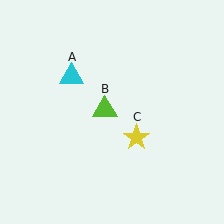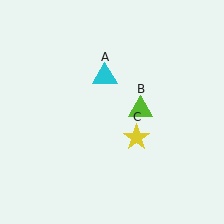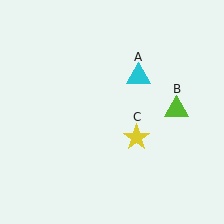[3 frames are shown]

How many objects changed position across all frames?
2 objects changed position: cyan triangle (object A), lime triangle (object B).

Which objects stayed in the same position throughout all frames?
Yellow star (object C) remained stationary.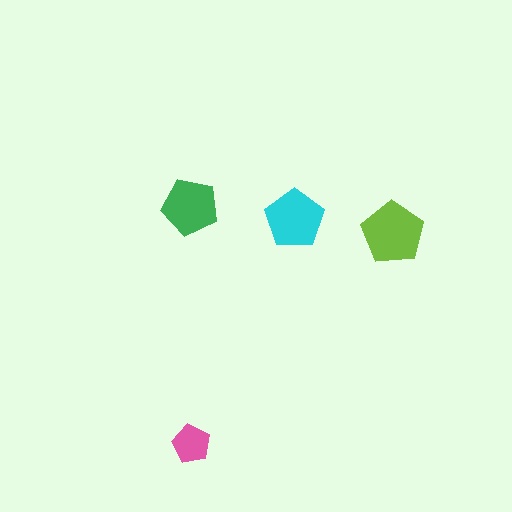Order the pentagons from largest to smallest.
the lime one, the cyan one, the green one, the pink one.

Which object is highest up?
The green pentagon is topmost.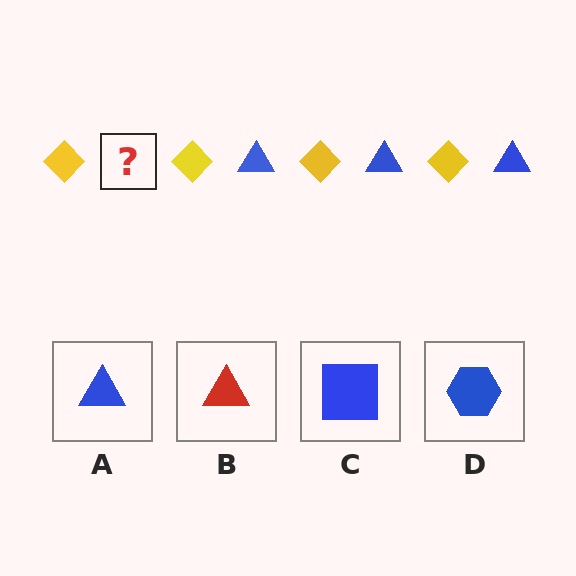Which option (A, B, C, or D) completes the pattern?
A.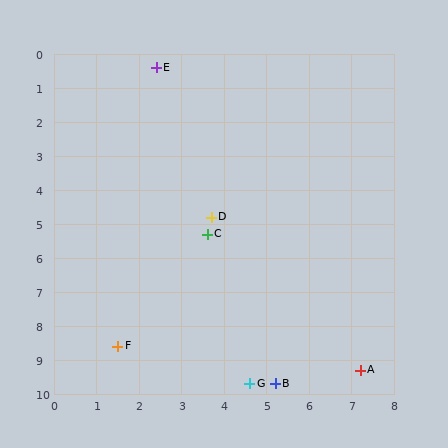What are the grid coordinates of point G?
Point G is at approximately (4.6, 9.7).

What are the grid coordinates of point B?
Point B is at approximately (5.2, 9.7).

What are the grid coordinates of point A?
Point A is at approximately (7.2, 9.3).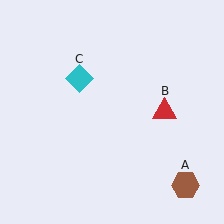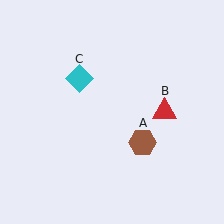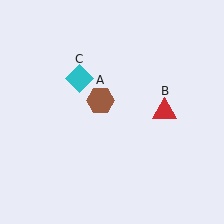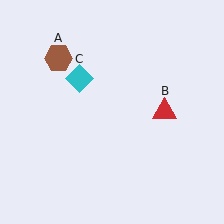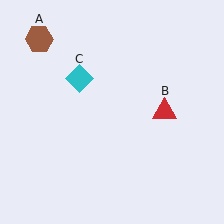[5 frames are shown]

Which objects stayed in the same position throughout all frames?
Red triangle (object B) and cyan diamond (object C) remained stationary.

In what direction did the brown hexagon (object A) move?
The brown hexagon (object A) moved up and to the left.